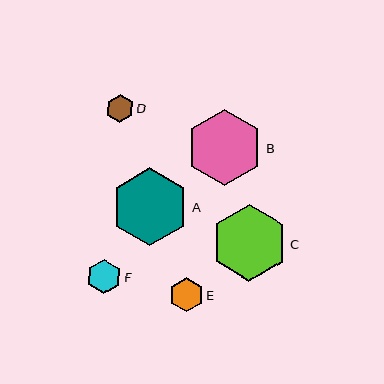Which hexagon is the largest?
Hexagon A is the largest with a size of approximately 78 pixels.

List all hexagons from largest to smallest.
From largest to smallest: A, C, B, E, F, D.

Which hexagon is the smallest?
Hexagon D is the smallest with a size of approximately 28 pixels.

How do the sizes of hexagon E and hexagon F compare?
Hexagon E and hexagon F are approximately the same size.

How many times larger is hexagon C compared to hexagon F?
Hexagon C is approximately 2.2 times the size of hexagon F.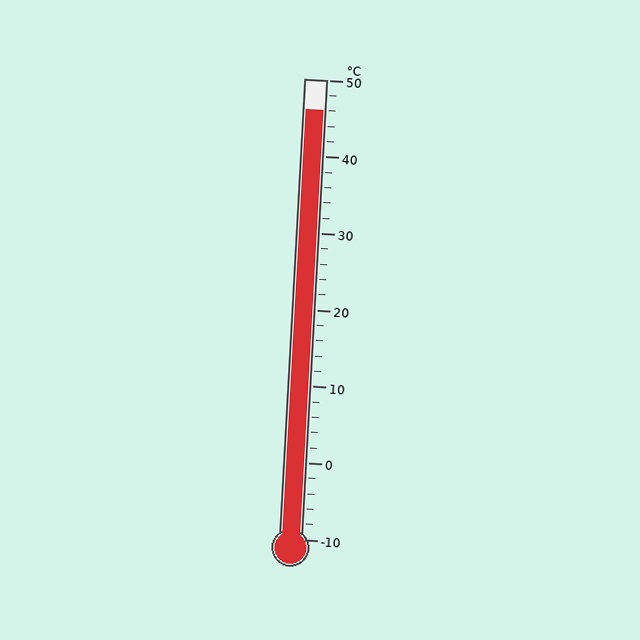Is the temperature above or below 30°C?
The temperature is above 30°C.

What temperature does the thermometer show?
The thermometer shows approximately 46°C.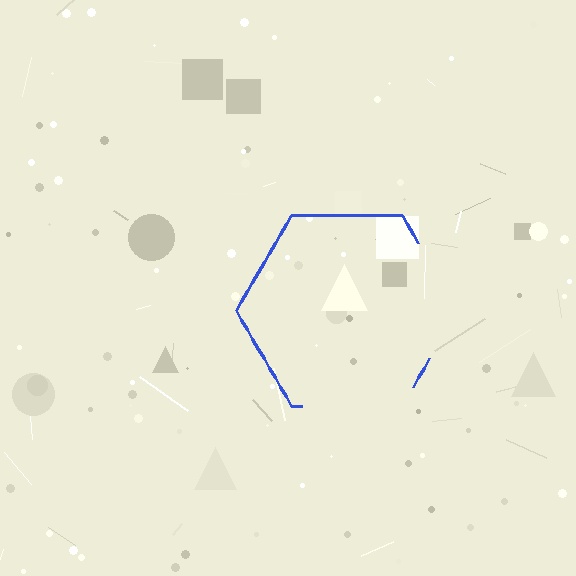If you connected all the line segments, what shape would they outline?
They would outline a hexagon.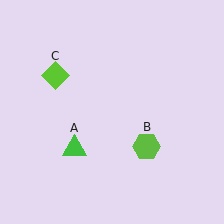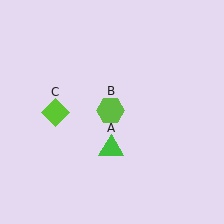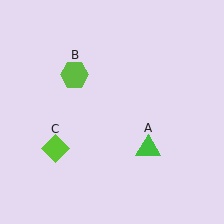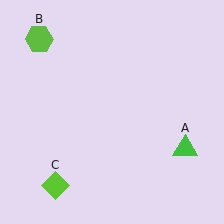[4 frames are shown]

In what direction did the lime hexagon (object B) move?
The lime hexagon (object B) moved up and to the left.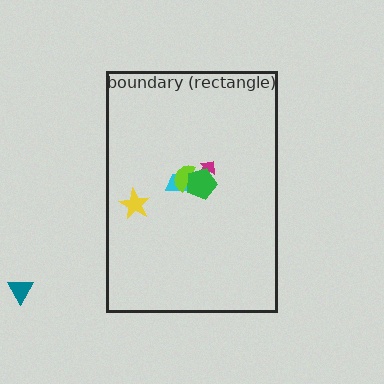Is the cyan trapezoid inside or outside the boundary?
Inside.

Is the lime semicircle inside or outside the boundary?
Inside.